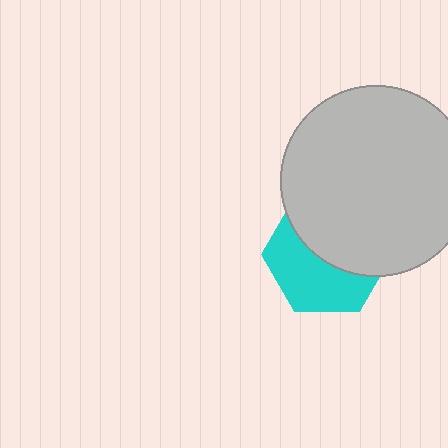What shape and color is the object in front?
The object in front is a light gray circle.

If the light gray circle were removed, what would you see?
You would see the complete cyan hexagon.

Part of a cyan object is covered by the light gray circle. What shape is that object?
It is a hexagon.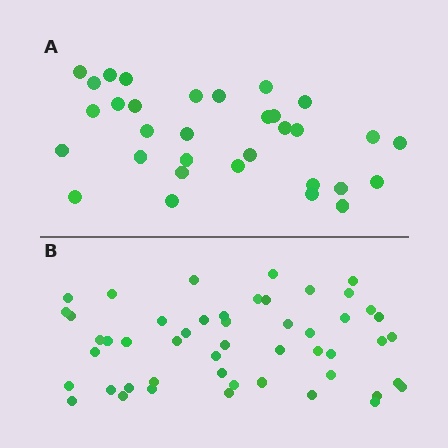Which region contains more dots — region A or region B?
Region B (the bottom region) has more dots.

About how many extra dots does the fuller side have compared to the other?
Region B has approximately 20 more dots than region A.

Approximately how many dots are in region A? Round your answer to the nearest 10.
About 30 dots. (The exact count is 32, which rounds to 30.)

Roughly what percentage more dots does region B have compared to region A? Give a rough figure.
About 55% more.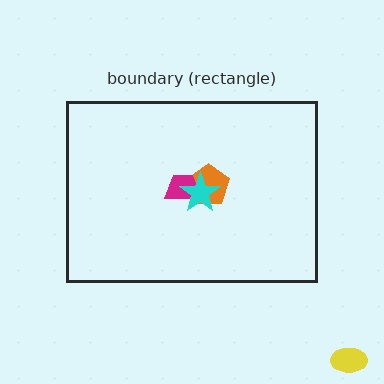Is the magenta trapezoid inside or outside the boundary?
Inside.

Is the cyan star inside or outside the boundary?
Inside.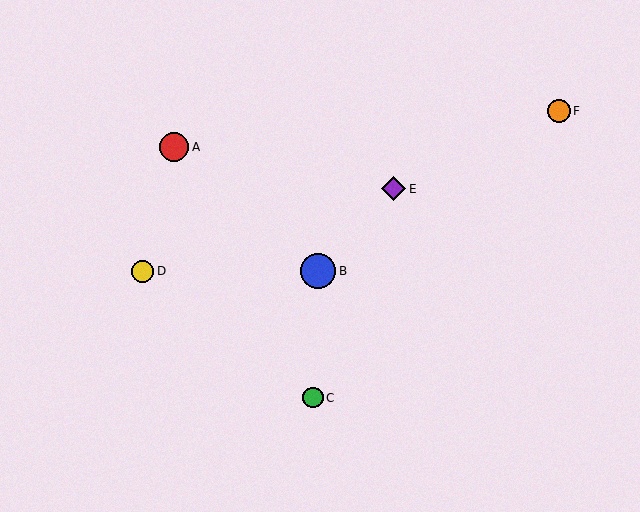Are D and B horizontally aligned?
Yes, both are at y≈271.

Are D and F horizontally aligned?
No, D is at y≈271 and F is at y≈111.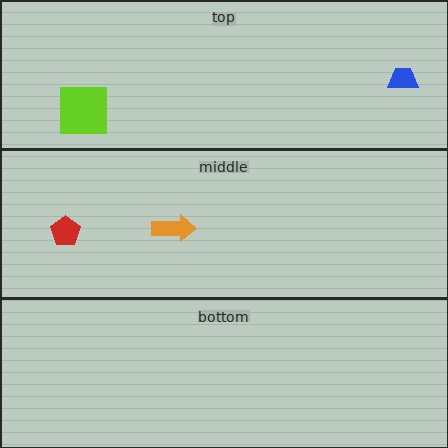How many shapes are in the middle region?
2.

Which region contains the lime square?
The top region.